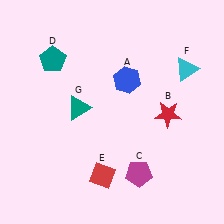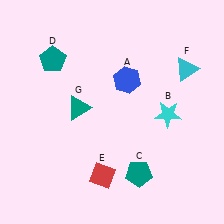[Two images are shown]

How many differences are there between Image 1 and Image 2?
There are 2 differences between the two images.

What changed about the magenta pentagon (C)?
In Image 1, C is magenta. In Image 2, it changed to teal.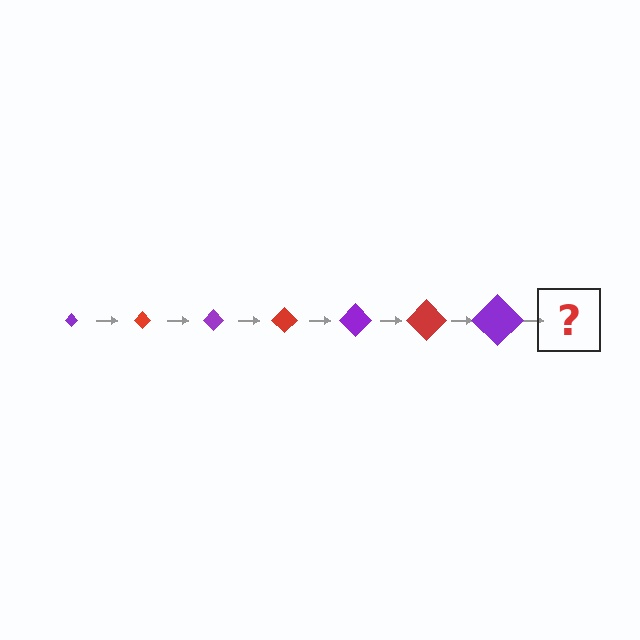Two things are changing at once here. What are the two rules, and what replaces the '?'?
The two rules are that the diamond grows larger each step and the color cycles through purple and red. The '?' should be a red diamond, larger than the previous one.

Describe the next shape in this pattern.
It should be a red diamond, larger than the previous one.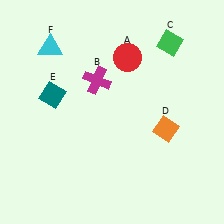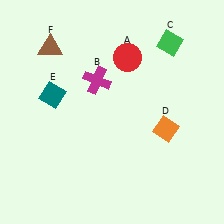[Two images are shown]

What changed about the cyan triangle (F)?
In Image 1, F is cyan. In Image 2, it changed to brown.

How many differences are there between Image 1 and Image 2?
There is 1 difference between the two images.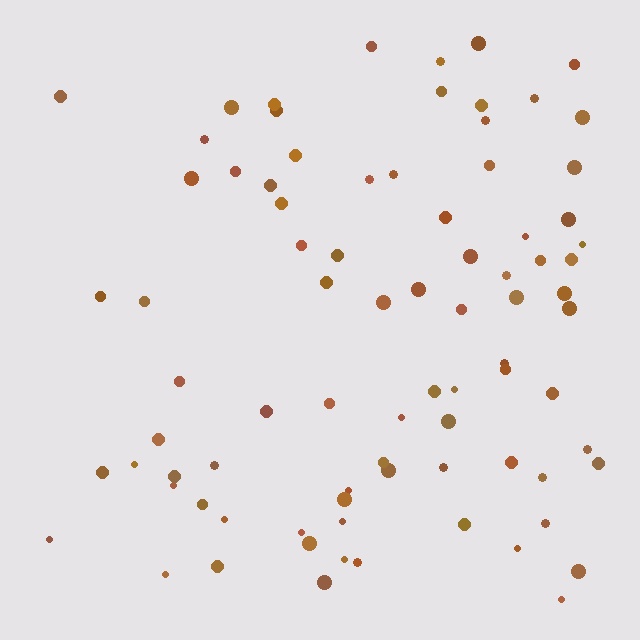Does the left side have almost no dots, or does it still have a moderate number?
Still a moderate number, just noticeably fewer than the right.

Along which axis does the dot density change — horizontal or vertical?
Horizontal.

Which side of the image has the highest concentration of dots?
The right.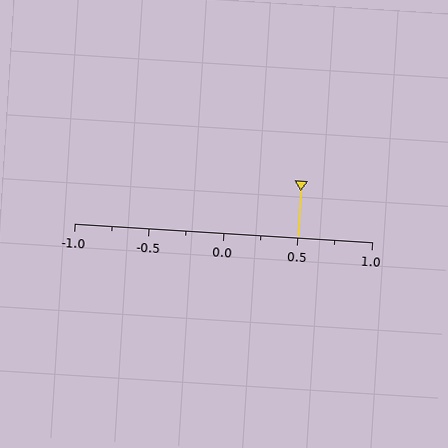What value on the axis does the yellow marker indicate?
The marker indicates approximately 0.5.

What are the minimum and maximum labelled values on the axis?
The axis runs from -1.0 to 1.0.